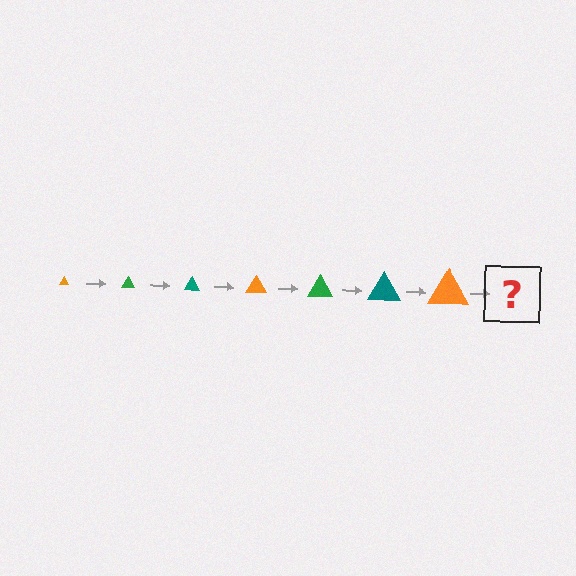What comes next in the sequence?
The next element should be a green triangle, larger than the previous one.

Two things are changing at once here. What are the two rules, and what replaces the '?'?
The two rules are that the triangle grows larger each step and the color cycles through orange, green, and teal. The '?' should be a green triangle, larger than the previous one.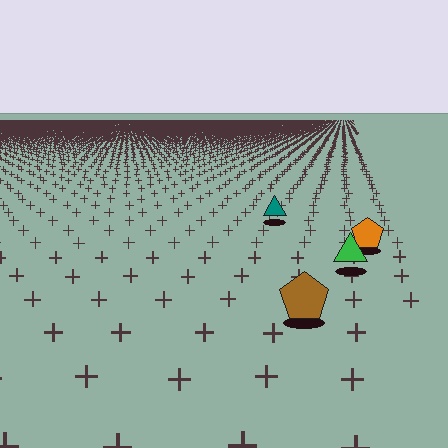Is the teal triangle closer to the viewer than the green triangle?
No. The green triangle is closer — you can tell from the texture gradient: the ground texture is coarser near it.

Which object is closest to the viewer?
The brown pentagon is closest. The texture marks near it are larger and more spread out.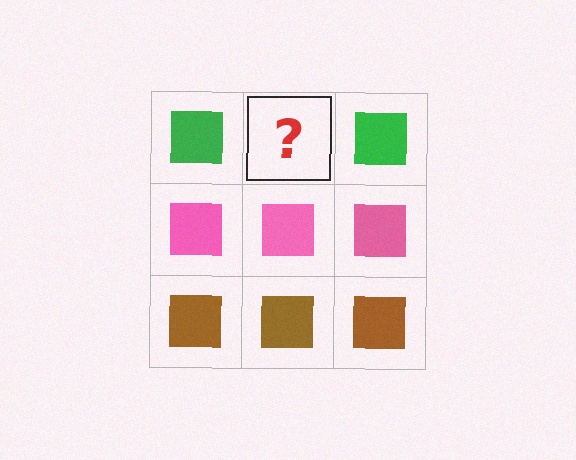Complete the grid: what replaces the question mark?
The question mark should be replaced with a green square.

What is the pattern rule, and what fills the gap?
The rule is that each row has a consistent color. The gap should be filled with a green square.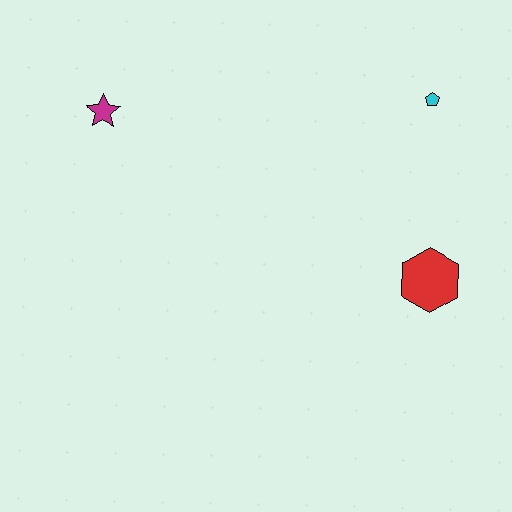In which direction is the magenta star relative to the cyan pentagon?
The magenta star is to the left of the cyan pentagon.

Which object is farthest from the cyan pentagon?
The magenta star is farthest from the cyan pentagon.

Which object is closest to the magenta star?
The cyan pentagon is closest to the magenta star.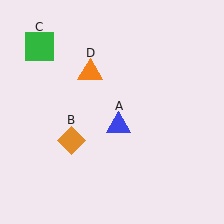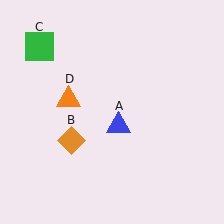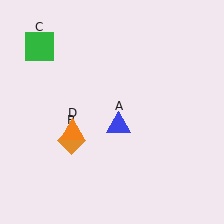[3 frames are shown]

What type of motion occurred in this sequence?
The orange triangle (object D) rotated counterclockwise around the center of the scene.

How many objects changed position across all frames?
1 object changed position: orange triangle (object D).